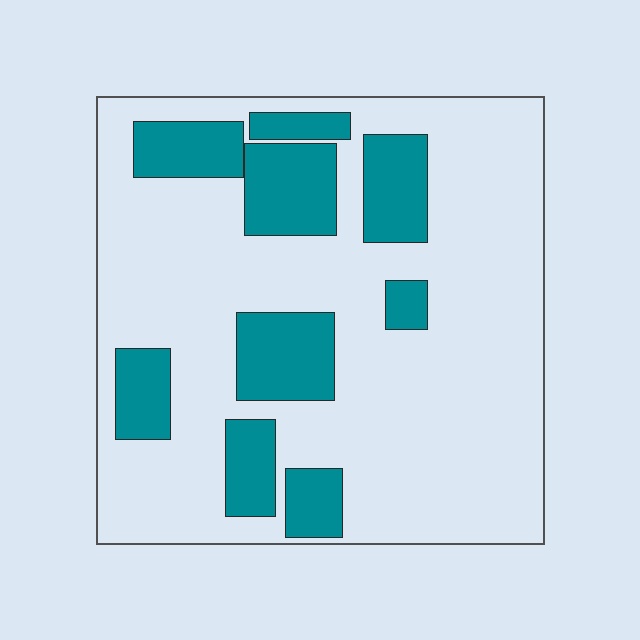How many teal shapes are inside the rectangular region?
9.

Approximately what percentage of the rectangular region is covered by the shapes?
Approximately 25%.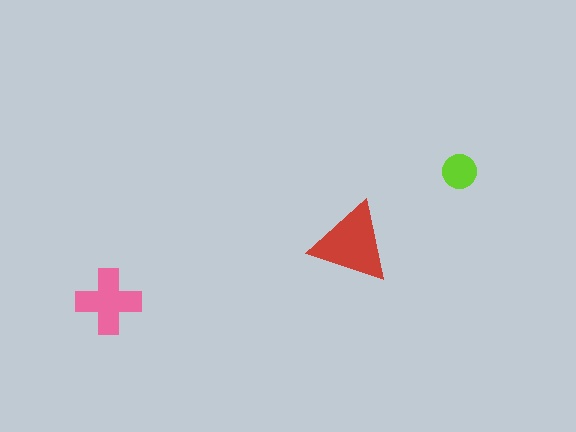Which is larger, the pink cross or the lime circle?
The pink cross.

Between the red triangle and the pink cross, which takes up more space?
The red triangle.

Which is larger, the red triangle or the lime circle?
The red triangle.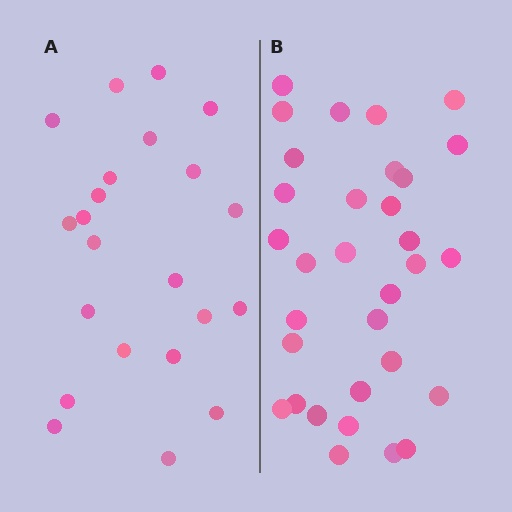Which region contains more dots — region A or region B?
Region B (the right region) has more dots.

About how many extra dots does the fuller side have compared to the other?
Region B has roughly 10 or so more dots than region A.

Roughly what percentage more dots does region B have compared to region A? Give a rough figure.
About 45% more.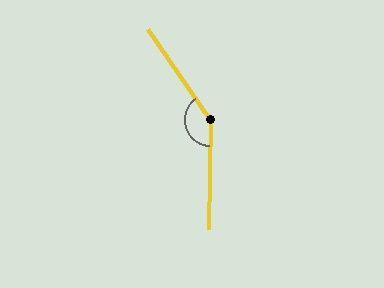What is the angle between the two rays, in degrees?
Approximately 145 degrees.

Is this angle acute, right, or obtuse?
It is obtuse.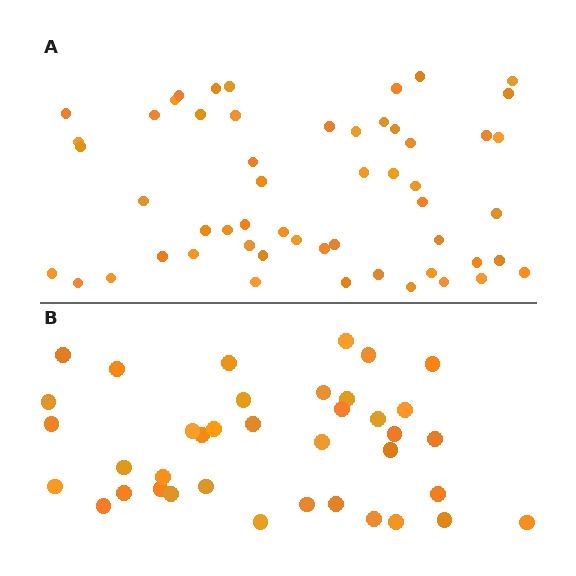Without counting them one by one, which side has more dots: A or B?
Region A (the top region) has more dots.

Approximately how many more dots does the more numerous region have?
Region A has approximately 15 more dots than region B.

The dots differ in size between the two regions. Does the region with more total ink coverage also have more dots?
No. Region B has more total ink coverage because its dots are larger, but region A actually contains more individual dots. Total area can be misleading — the number of items is what matters here.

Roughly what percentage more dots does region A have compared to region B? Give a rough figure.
About 40% more.